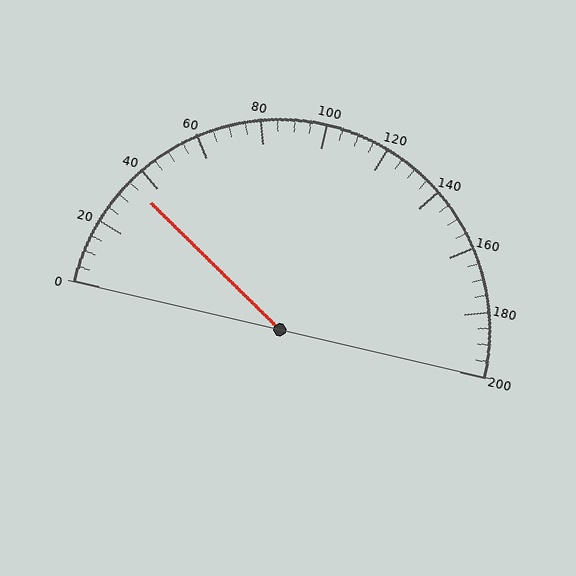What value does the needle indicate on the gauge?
The needle indicates approximately 35.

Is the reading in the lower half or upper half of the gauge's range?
The reading is in the lower half of the range (0 to 200).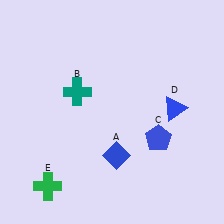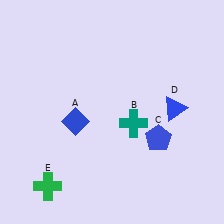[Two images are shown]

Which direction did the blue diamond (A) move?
The blue diamond (A) moved left.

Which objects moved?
The objects that moved are: the blue diamond (A), the teal cross (B).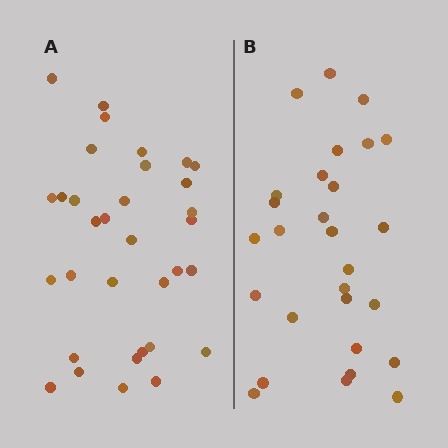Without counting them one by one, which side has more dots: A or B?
Region A (the left region) has more dots.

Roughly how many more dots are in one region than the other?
Region A has about 5 more dots than region B.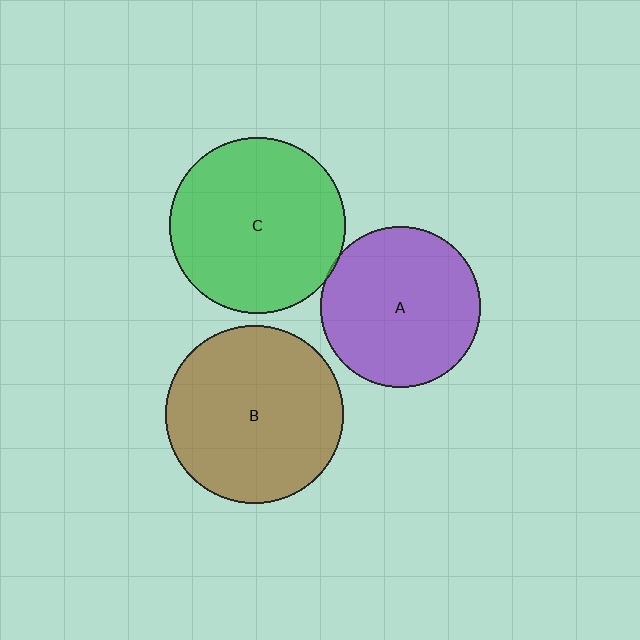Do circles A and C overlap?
Yes.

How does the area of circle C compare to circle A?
Approximately 1.2 times.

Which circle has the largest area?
Circle B (brown).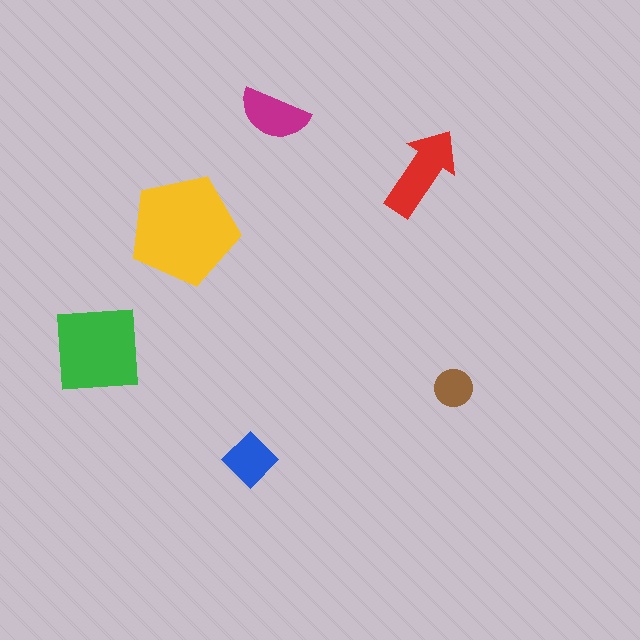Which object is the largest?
The yellow pentagon.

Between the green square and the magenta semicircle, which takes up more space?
The green square.